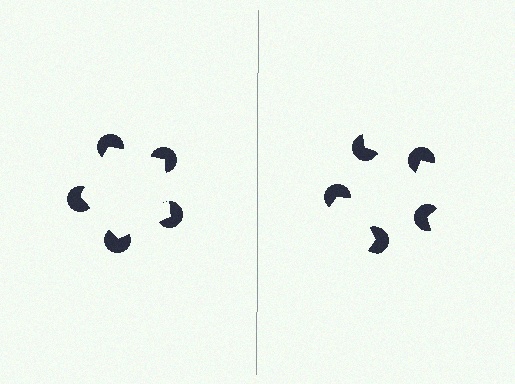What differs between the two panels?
The pac-man discs are positioned identically on both sides; only the wedge orientations differ. On the left they align to a pentagon; on the right they are misaligned.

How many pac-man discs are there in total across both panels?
10 — 5 on each side.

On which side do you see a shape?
An illusory pentagon appears on the left side. On the right side the wedge cuts are rotated, so no coherent shape forms.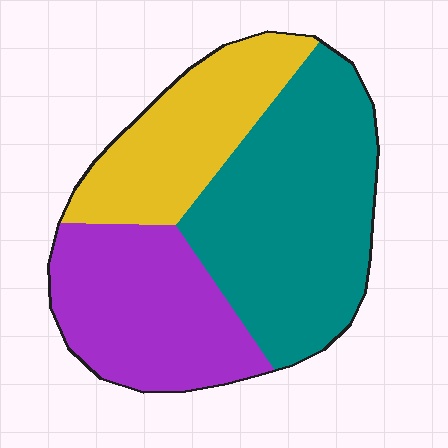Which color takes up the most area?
Teal, at roughly 45%.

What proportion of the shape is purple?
Purple covers around 30% of the shape.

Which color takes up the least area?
Yellow, at roughly 25%.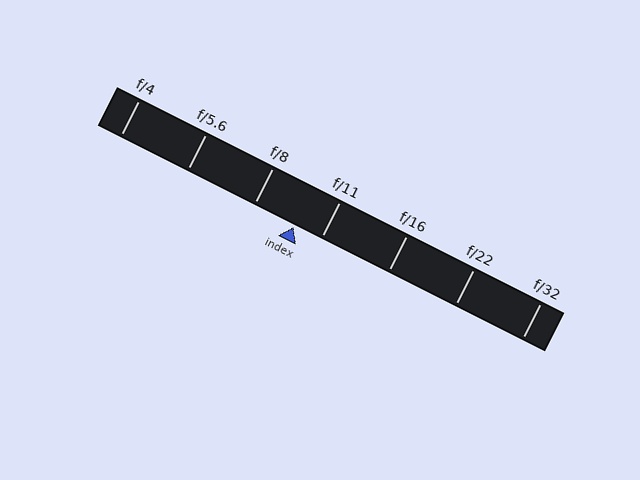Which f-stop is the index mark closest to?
The index mark is closest to f/11.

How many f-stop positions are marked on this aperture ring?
There are 7 f-stop positions marked.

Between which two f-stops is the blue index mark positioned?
The index mark is between f/8 and f/11.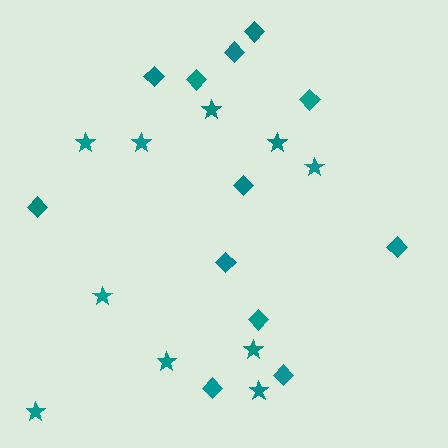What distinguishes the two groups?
There are 2 groups: one group of diamonds (12) and one group of stars (10).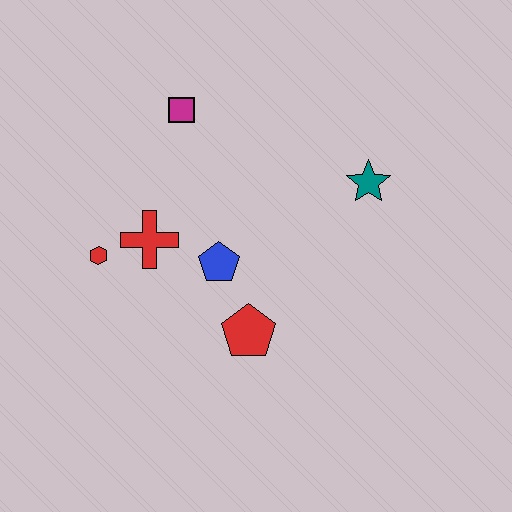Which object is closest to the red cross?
The red hexagon is closest to the red cross.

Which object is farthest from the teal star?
The red hexagon is farthest from the teal star.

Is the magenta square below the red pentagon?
No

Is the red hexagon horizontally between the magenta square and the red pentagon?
No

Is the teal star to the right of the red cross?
Yes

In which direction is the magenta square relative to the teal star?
The magenta square is to the left of the teal star.